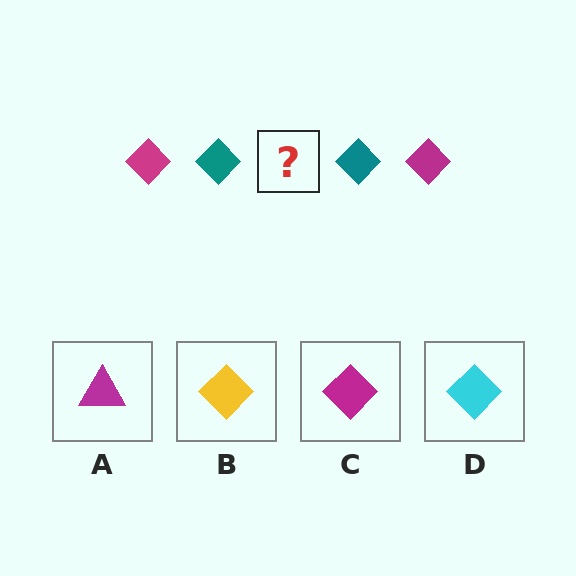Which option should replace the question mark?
Option C.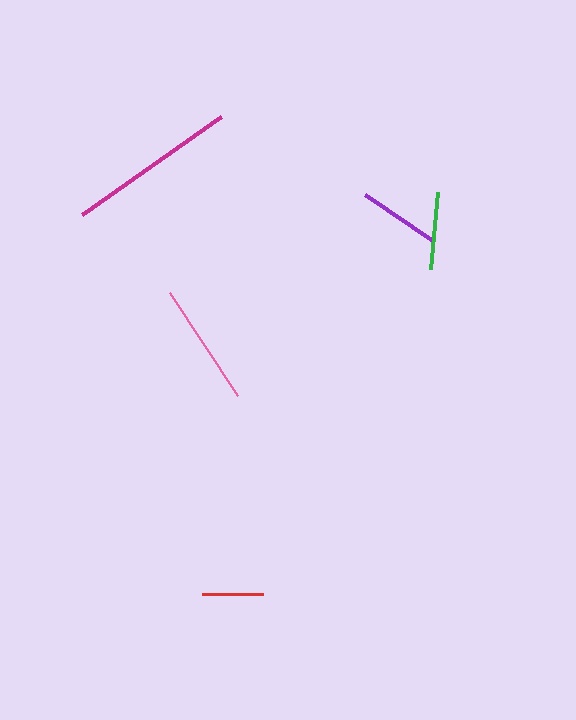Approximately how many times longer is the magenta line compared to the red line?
The magenta line is approximately 2.8 times the length of the red line.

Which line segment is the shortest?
The red line is the shortest at approximately 60 pixels.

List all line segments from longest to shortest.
From longest to shortest: magenta, pink, purple, green, red.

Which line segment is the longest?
The magenta line is the longest at approximately 170 pixels.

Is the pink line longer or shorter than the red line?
The pink line is longer than the red line.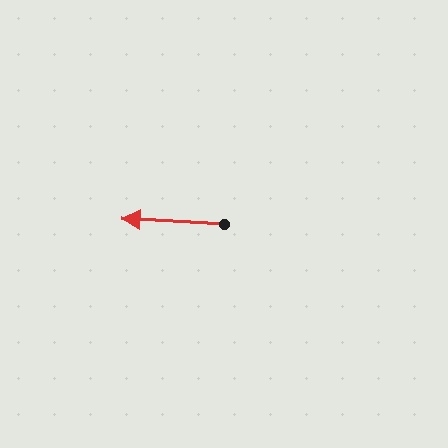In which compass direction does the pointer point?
West.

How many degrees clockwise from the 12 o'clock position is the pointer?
Approximately 273 degrees.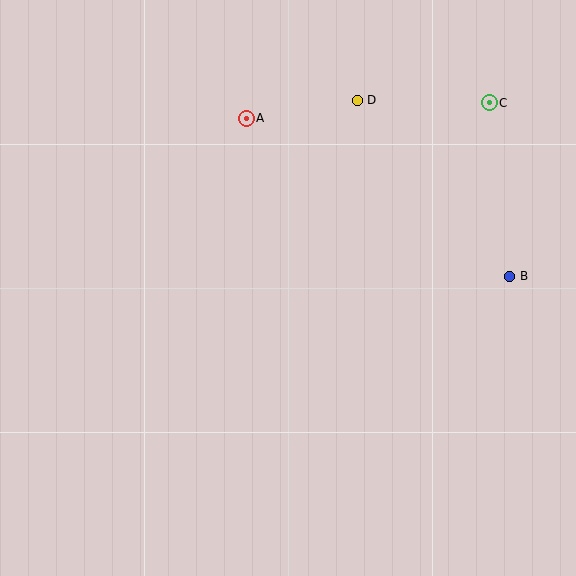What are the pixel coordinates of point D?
Point D is at (357, 100).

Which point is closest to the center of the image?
Point A at (246, 118) is closest to the center.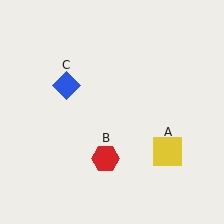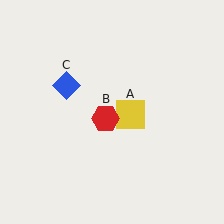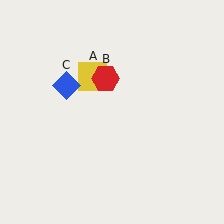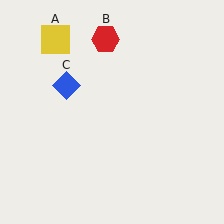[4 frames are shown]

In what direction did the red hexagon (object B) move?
The red hexagon (object B) moved up.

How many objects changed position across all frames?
2 objects changed position: yellow square (object A), red hexagon (object B).